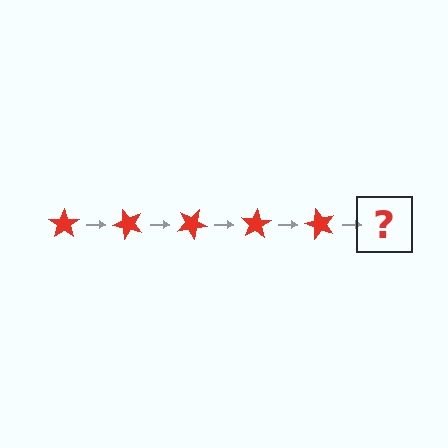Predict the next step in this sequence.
The next step is a red star rotated 250 degrees.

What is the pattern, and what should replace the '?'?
The pattern is that the star rotates 50 degrees each step. The '?' should be a red star rotated 250 degrees.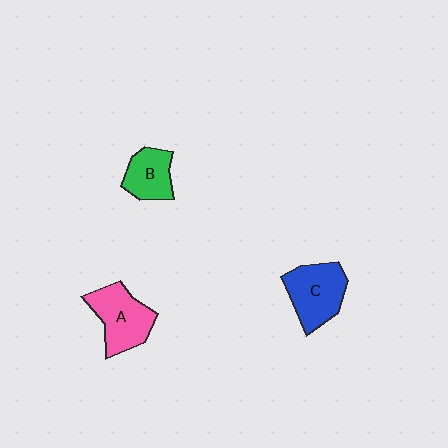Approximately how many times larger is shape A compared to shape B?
Approximately 1.4 times.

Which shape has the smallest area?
Shape B (green).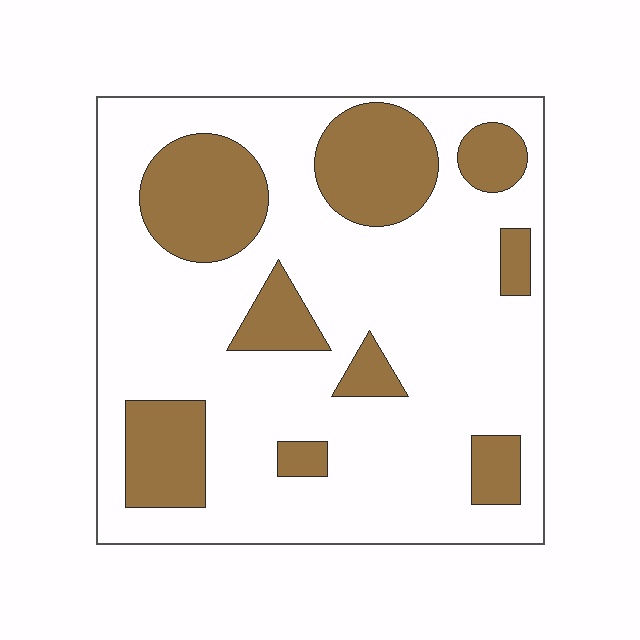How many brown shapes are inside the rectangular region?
9.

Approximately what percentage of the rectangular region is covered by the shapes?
Approximately 25%.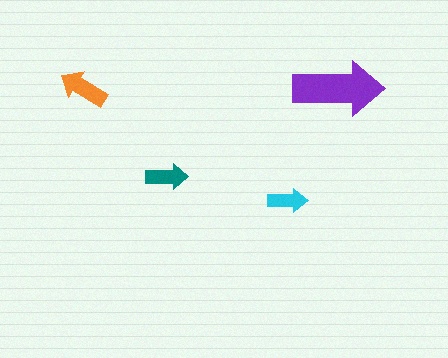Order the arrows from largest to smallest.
the purple one, the orange one, the teal one, the cyan one.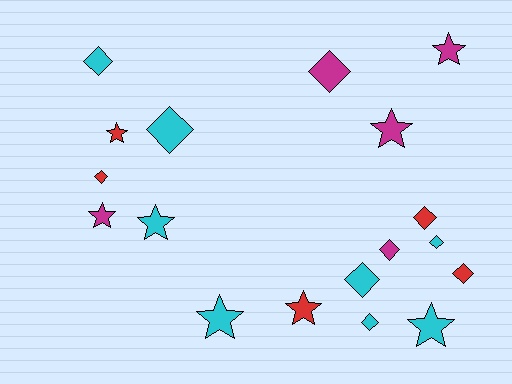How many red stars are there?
There are 2 red stars.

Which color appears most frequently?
Cyan, with 8 objects.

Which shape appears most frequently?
Diamond, with 10 objects.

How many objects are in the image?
There are 18 objects.